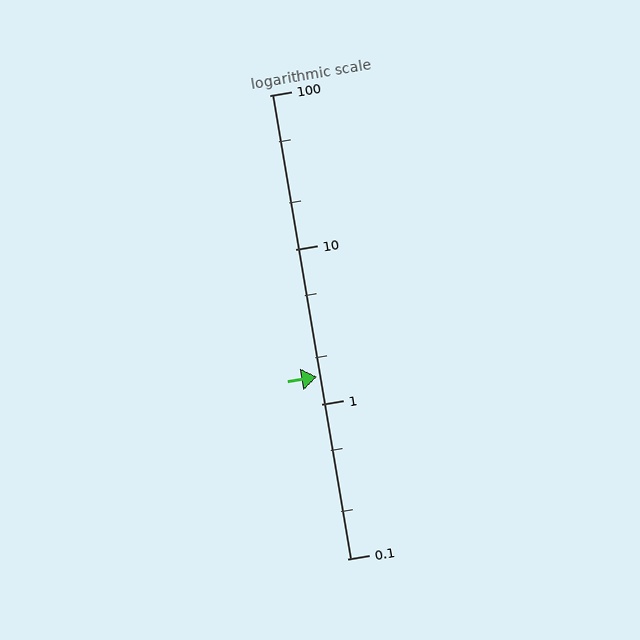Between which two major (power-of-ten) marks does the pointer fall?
The pointer is between 1 and 10.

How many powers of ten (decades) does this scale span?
The scale spans 3 decades, from 0.1 to 100.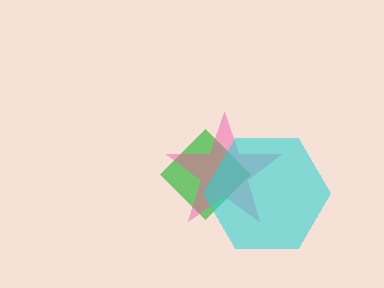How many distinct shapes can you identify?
There are 3 distinct shapes: a green diamond, a pink star, a cyan hexagon.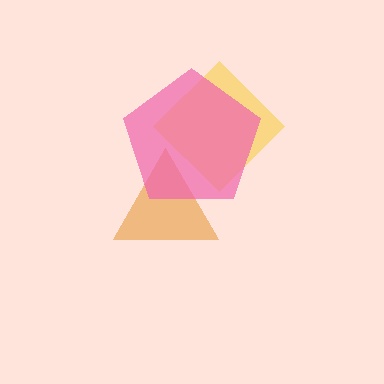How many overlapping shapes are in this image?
There are 3 overlapping shapes in the image.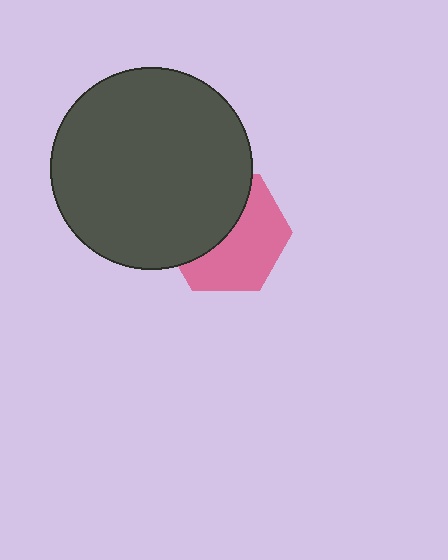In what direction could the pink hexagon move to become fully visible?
The pink hexagon could move toward the lower-right. That would shift it out from behind the dark gray circle entirely.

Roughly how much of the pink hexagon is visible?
About half of it is visible (roughly 53%).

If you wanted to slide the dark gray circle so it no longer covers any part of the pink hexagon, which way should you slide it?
Slide it toward the upper-left — that is the most direct way to separate the two shapes.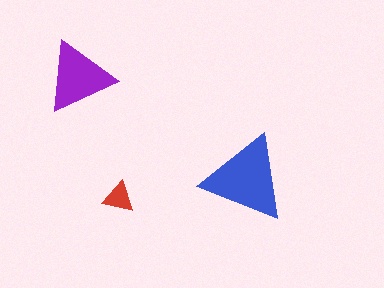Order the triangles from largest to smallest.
the blue one, the purple one, the red one.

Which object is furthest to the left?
The purple triangle is leftmost.